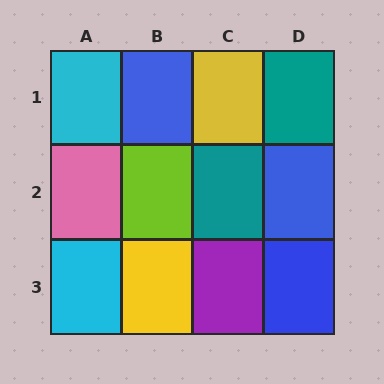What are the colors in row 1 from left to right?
Cyan, blue, yellow, teal.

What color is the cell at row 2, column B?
Lime.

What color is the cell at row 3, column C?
Purple.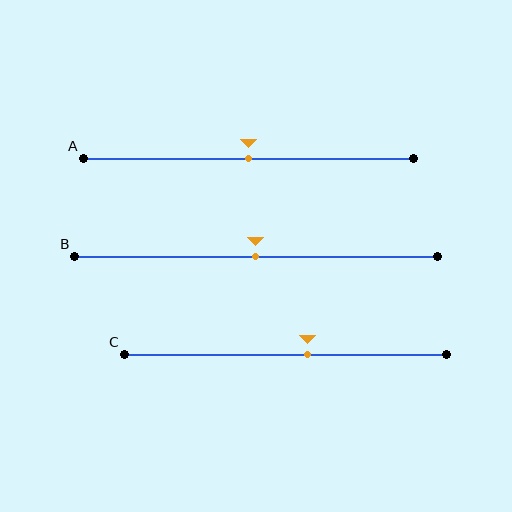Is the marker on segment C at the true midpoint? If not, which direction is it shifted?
No, the marker on segment C is shifted to the right by about 7% of the segment length.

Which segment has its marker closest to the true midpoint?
Segment A has its marker closest to the true midpoint.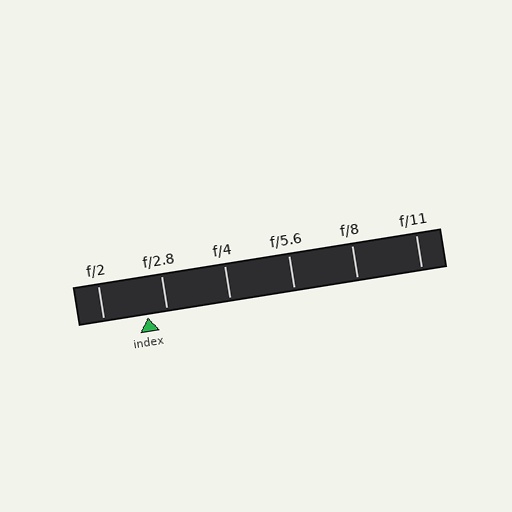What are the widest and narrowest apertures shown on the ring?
The widest aperture shown is f/2 and the narrowest is f/11.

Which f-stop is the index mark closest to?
The index mark is closest to f/2.8.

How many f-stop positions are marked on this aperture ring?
There are 6 f-stop positions marked.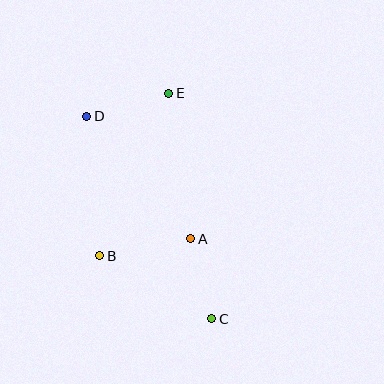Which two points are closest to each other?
Points A and C are closest to each other.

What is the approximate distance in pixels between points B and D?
The distance between B and D is approximately 140 pixels.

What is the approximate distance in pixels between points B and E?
The distance between B and E is approximately 176 pixels.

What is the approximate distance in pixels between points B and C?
The distance between B and C is approximately 128 pixels.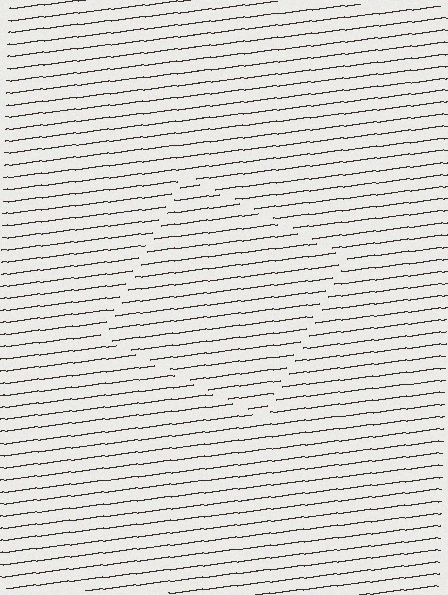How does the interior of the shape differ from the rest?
The interior of the shape contains the same grating, shifted by half a period — the contour is defined by the phase discontinuity where line-ends from the inner and outer gratings abut.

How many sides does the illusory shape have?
4 sides — the line-ends trace a square.